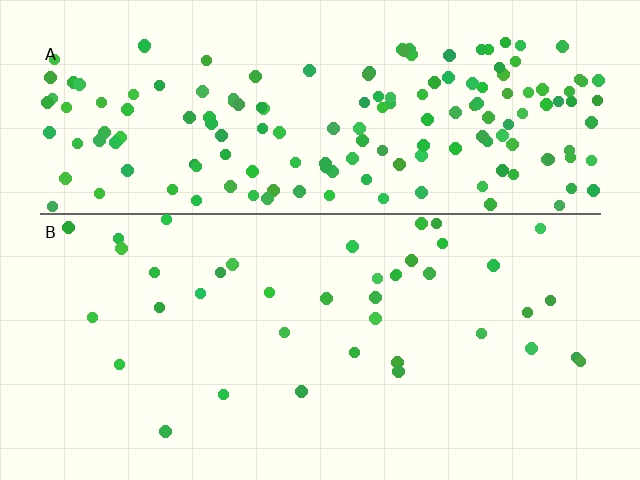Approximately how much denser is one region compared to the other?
Approximately 4.3× — region A over region B.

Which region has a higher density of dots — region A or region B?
A (the top).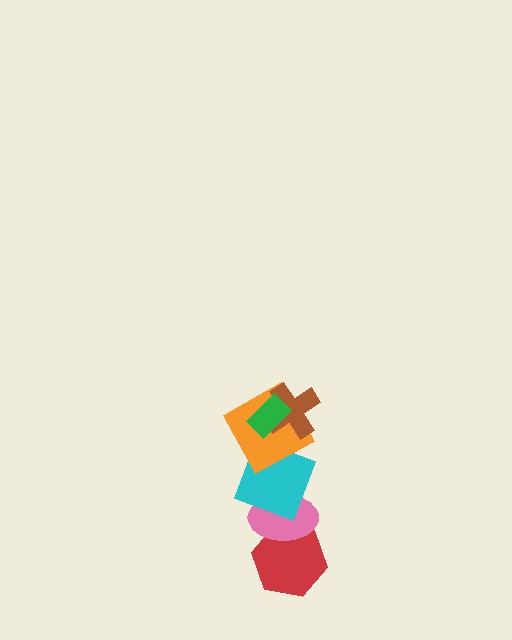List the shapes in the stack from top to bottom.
From top to bottom: the green rectangle, the brown cross, the orange square, the cyan square, the pink ellipse, the red hexagon.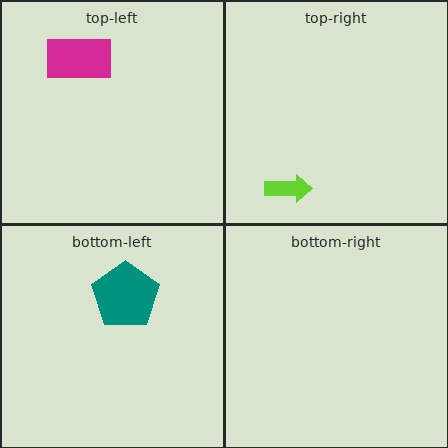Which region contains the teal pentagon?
The bottom-left region.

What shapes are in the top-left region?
The magenta rectangle.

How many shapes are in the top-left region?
1.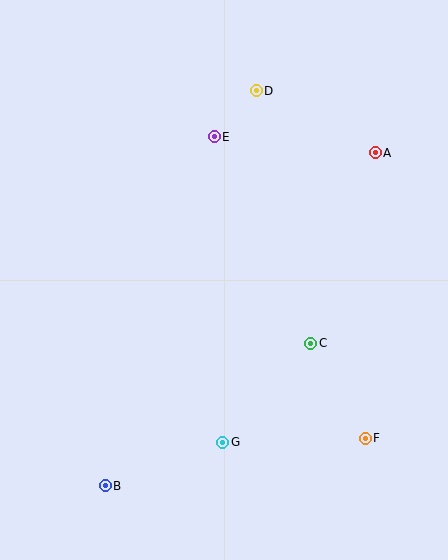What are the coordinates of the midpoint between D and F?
The midpoint between D and F is at (311, 265).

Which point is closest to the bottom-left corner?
Point B is closest to the bottom-left corner.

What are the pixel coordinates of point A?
Point A is at (375, 153).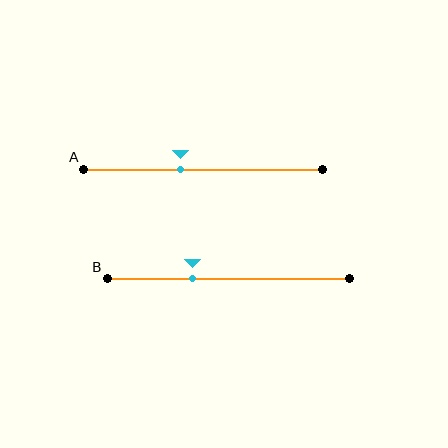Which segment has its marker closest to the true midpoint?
Segment A has its marker closest to the true midpoint.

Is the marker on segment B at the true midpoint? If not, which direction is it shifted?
No, the marker on segment B is shifted to the left by about 15% of the segment length.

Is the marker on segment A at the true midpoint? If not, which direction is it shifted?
No, the marker on segment A is shifted to the left by about 10% of the segment length.